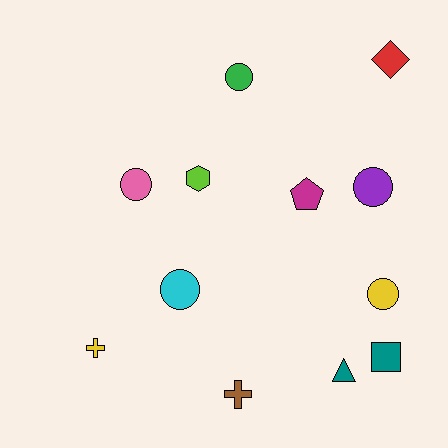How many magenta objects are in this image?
There is 1 magenta object.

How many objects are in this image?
There are 12 objects.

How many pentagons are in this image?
There is 1 pentagon.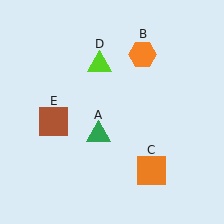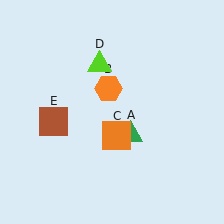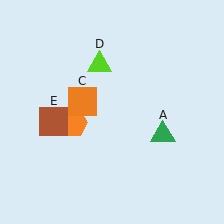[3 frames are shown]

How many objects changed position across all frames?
3 objects changed position: green triangle (object A), orange hexagon (object B), orange square (object C).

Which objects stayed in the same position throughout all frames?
Lime triangle (object D) and brown square (object E) remained stationary.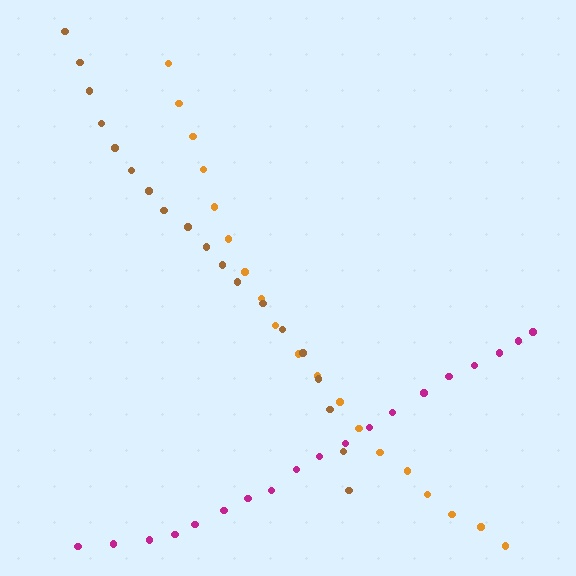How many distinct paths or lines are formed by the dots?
There are 3 distinct paths.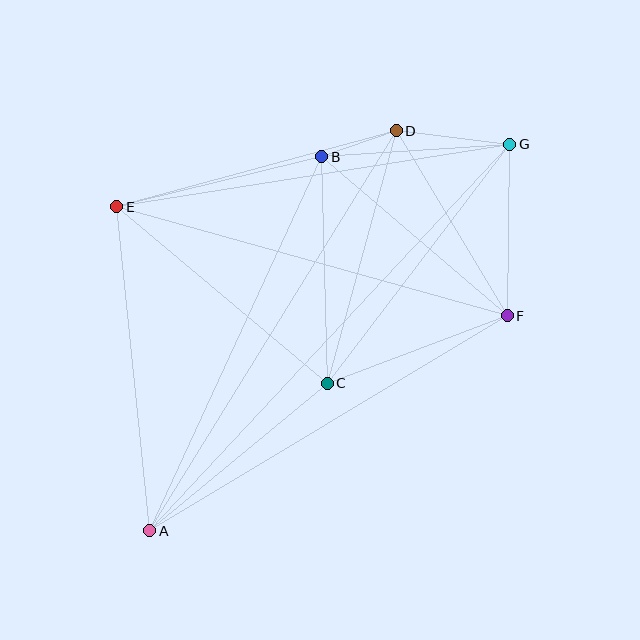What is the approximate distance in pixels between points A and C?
The distance between A and C is approximately 231 pixels.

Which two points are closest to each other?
Points B and D are closest to each other.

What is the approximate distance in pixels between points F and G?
The distance between F and G is approximately 172 pixels.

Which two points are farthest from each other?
Points A and G are farthest from each other.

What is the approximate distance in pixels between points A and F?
The distance between A and F is approximately 417 pixels.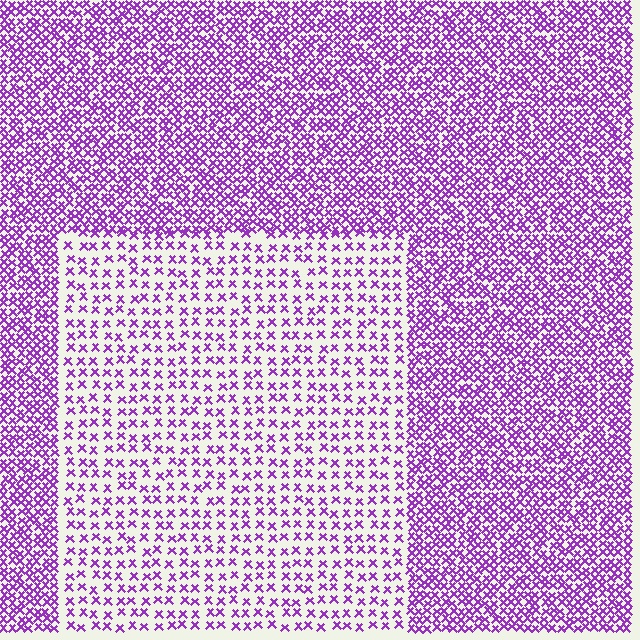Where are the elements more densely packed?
The elements are more densely packed outside the rectangle boundary.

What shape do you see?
I see a rectangle.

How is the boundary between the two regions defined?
The boundary is defined by a change in element density (approximately 2.3x ratio). All elements are the same color, size, and shape.